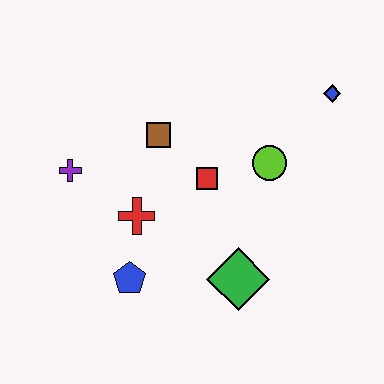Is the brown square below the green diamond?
No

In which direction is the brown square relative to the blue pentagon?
The brown square is above the blue pentagon.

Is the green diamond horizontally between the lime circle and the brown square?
Yes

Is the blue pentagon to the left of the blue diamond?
Yes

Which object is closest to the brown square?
The red square is closest to the brown square.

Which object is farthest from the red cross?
The blue diamond is farthest from the red cross.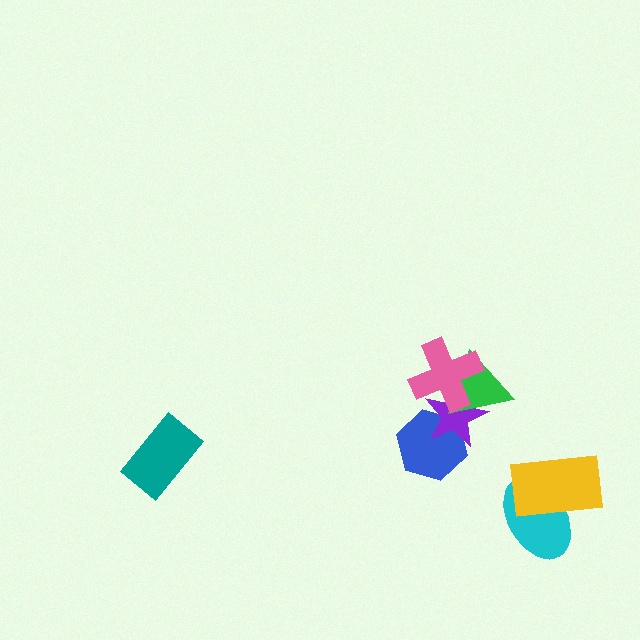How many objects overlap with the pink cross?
2 objects overlap with the pink cross.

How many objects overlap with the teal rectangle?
0 objects overlap with the teal rectangle.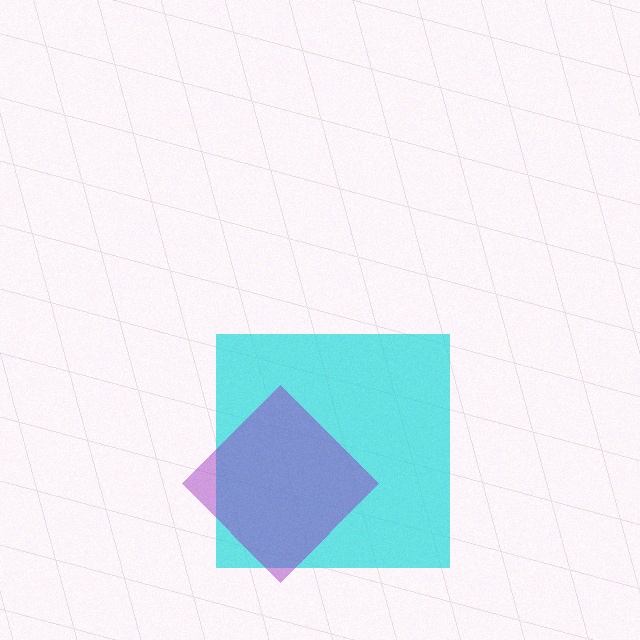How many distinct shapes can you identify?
There are 2 distinct shapes: a cyan square, a purple diamond.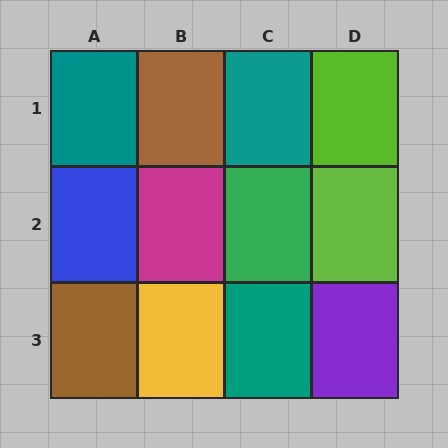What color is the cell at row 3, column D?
Purple.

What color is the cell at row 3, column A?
Brown.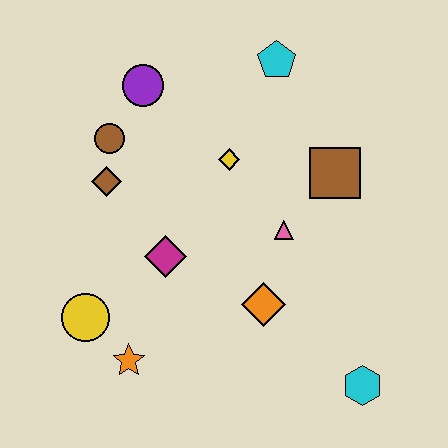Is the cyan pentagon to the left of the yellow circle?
No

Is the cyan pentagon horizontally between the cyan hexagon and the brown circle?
Yes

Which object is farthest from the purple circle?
The cyan hexagon is farthest from the purple circle.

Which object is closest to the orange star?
The yellow circle is closest to the orange star.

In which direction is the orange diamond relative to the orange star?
The orange diamond is to the right of the orange star.